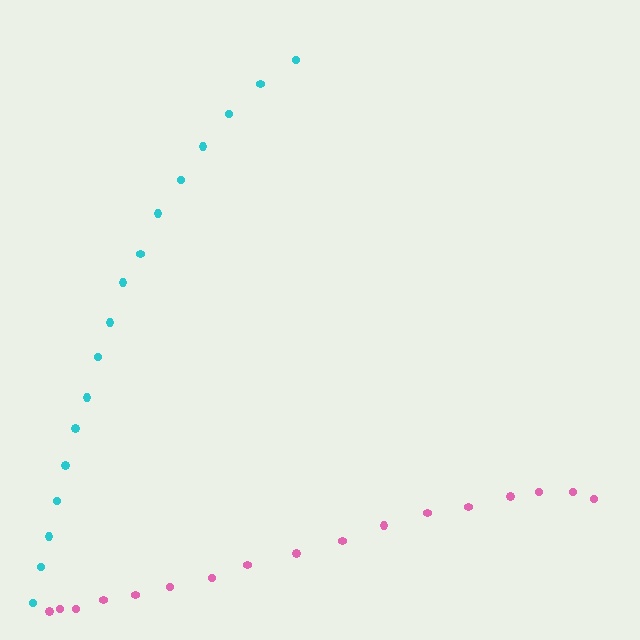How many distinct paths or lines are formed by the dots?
There are 2 distinct paths.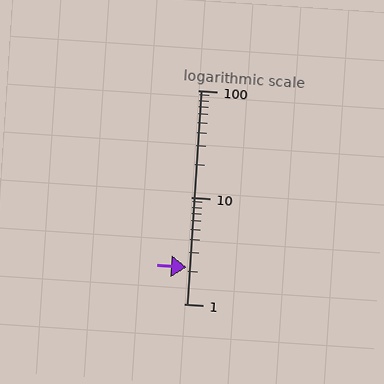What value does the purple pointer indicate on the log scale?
The pointer indicates approximately 2.2.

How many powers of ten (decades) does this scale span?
The scale spans 2 decades, from 1 to 100.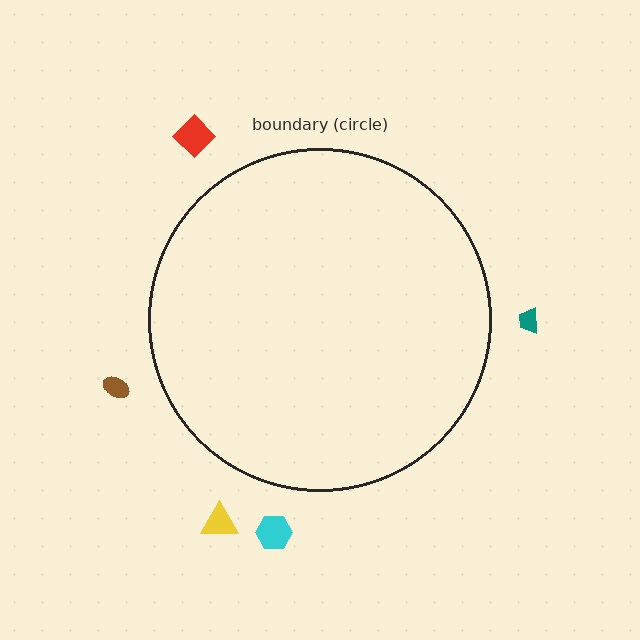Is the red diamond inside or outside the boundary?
Outside.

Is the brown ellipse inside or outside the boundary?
Outside.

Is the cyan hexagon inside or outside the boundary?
Outside.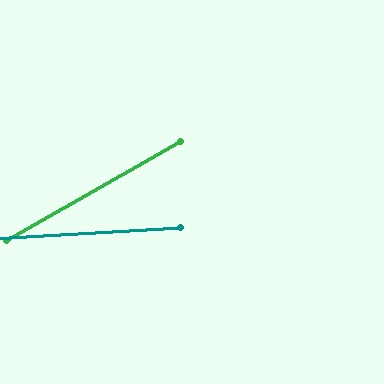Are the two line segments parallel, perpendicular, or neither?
Neither parallel nor perpendicular — they differ by about 26°.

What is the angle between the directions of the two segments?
Approximately 26 degrees.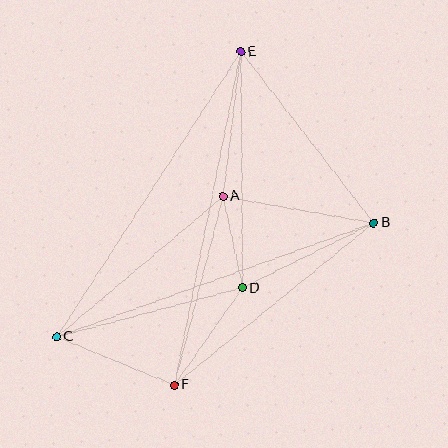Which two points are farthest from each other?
Points E and F are farthest from each other.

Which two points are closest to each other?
Points A and D are closest to each other.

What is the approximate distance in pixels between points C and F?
The distance between C and F is approximately 127 pixels.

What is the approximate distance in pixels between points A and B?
The distance between A and B is approximately 153 pixels.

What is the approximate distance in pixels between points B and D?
The distance between B and D is approximately 147 pixels.